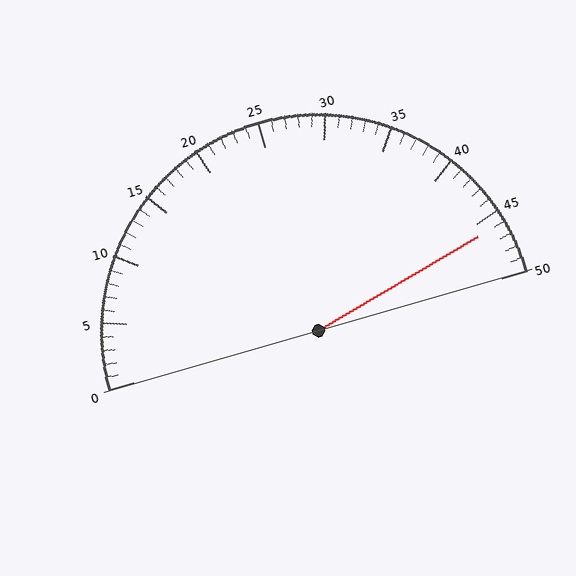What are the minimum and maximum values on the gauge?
The gauge ranges from 0 to 50.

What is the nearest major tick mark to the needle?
The nearest major tick mark is 45.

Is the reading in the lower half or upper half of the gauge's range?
The reading is in the upper half of the range (0 to 50).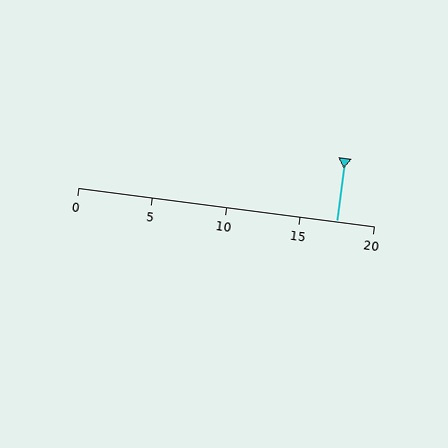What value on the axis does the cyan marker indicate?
The marker indicates approximately 17.5.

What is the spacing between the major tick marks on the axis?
The major ticks are spaced 5 apart.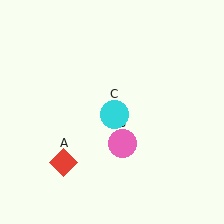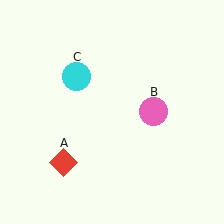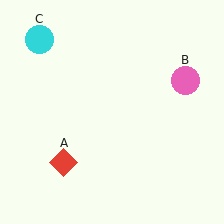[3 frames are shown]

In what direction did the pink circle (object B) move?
The pink circle (object B) moved up and to the right.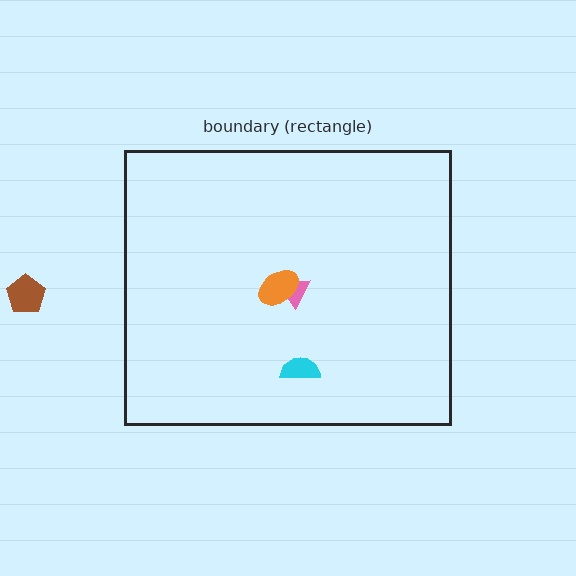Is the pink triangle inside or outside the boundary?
Inside.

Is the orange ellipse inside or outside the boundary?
Inside.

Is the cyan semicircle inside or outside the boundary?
Inside.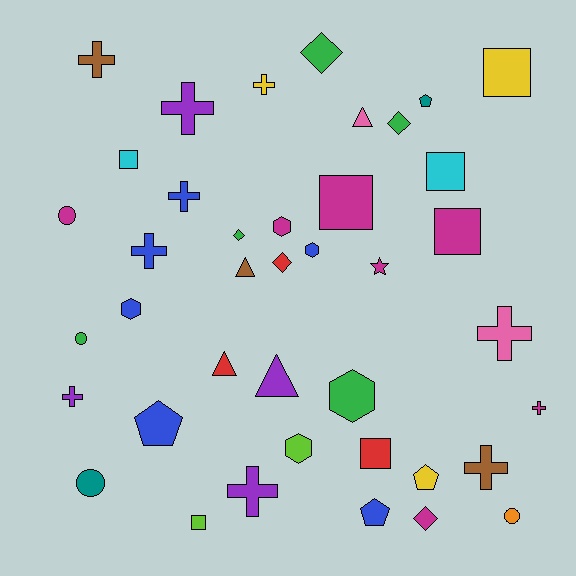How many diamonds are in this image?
There are 5 diamonds.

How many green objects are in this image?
There are 5 green objects.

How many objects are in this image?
There are 40 objects.